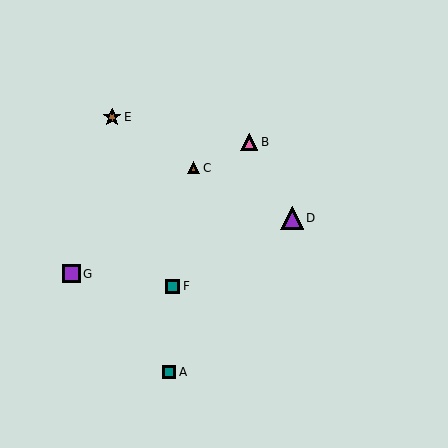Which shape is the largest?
The purple triangle (labeled D) is the largest.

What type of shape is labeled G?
Shape G is a purple square.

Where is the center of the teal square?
The center of the teal square is at (169, 372).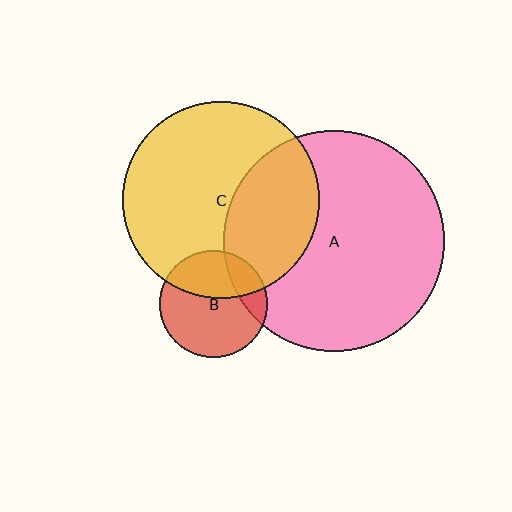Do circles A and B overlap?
Yes.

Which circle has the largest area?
Circle A (pink).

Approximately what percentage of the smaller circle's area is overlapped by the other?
Approximately 20%.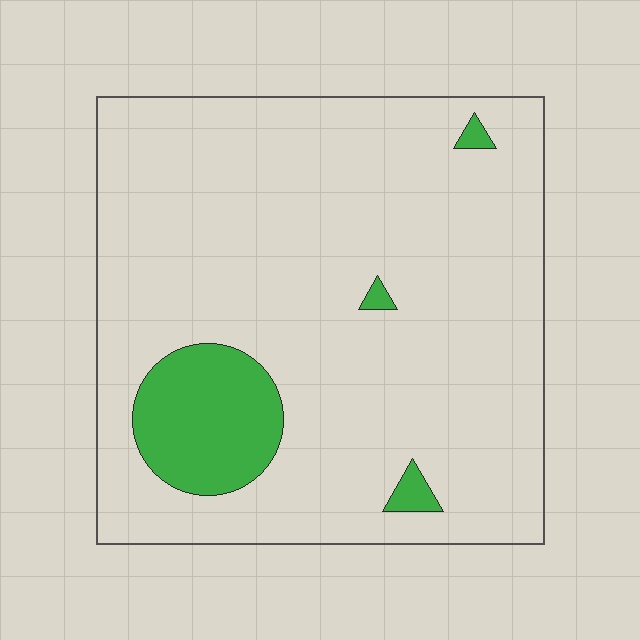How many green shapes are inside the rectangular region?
4.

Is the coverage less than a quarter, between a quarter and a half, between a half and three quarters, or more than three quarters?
Less than a quarter.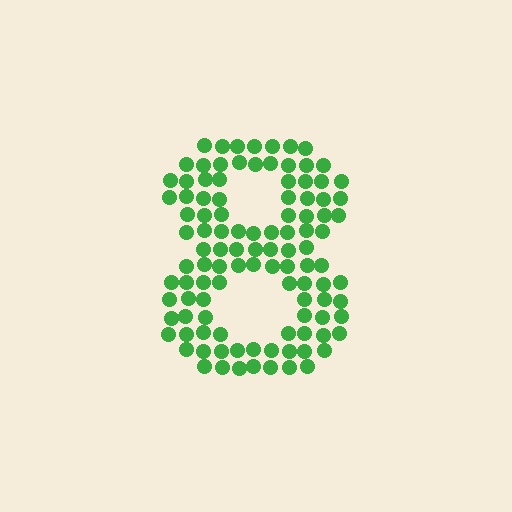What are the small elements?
The small elements are circles.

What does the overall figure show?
The overall figure shows the digit 8.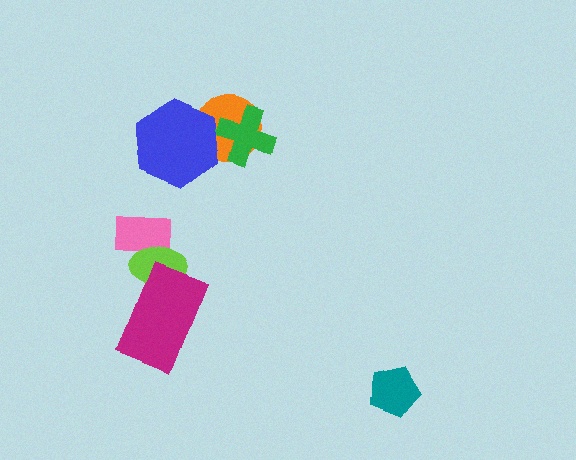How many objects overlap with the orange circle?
2 objects overlap with the orange circle.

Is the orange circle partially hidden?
Yes, it is partially covered by another shape.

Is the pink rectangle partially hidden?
Yes, it is partially covered by another shape.